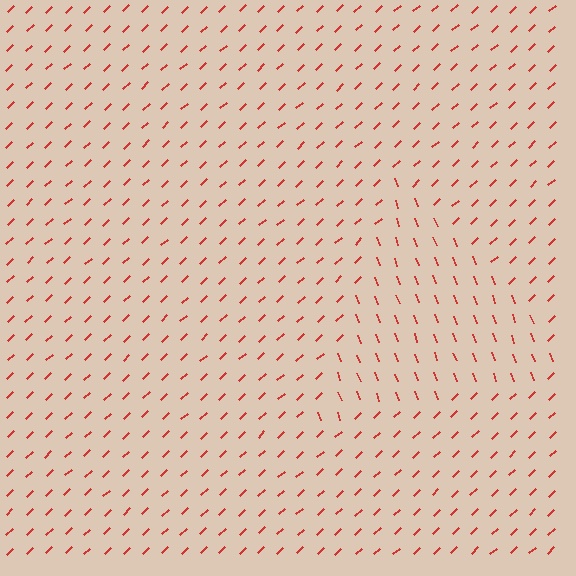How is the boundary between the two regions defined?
The boundary is defined purely by a change in line orientation (approximately 67 degrees difference). All lines are the same color and thickness.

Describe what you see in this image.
The image is filled with small red line segments. A triangle region in the image has lines oriented differently from the surrounding lines, creating a visible texture boundary.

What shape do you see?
I see a triangle.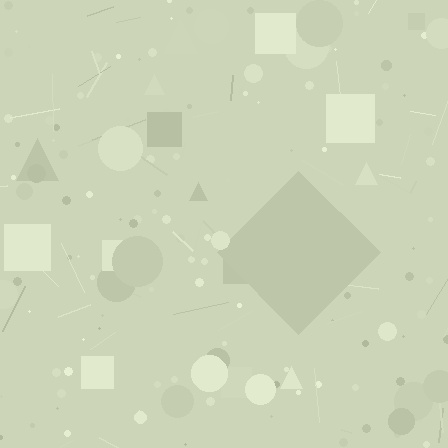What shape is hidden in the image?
A diamond is hidden in the image.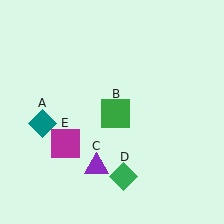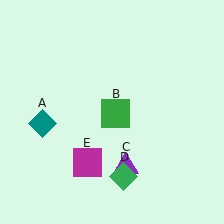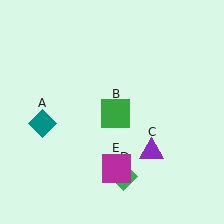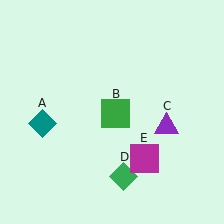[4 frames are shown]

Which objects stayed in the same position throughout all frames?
Teal diamond (object A) and green square (object B) and green diamond (object D) remained stationary.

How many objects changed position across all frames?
2 objects changed position: purple triangle (object C), magenta square (object E).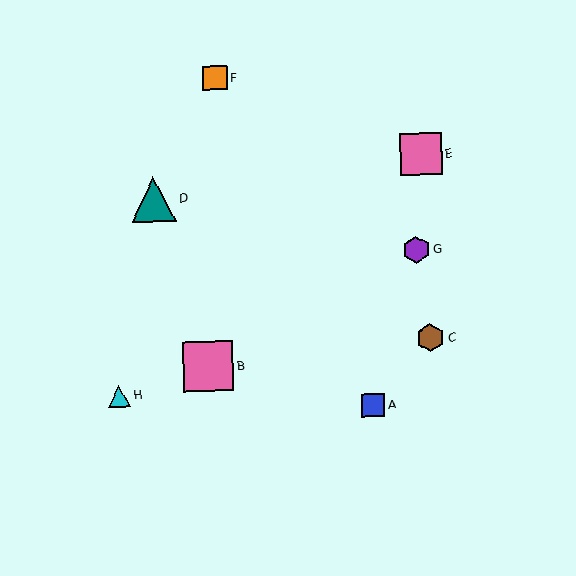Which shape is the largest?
The pink square (labeled B) is the largest.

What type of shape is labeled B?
Shape B is a pink square.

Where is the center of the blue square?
The center of the blue square is at (373, 405).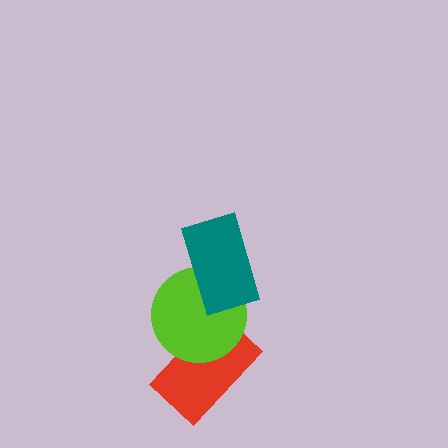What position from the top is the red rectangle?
The red rectangle is 3rd from the top.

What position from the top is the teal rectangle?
The teal rectangle is 1st from the top.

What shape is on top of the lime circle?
The teal rectangle is on top of the lime circle.